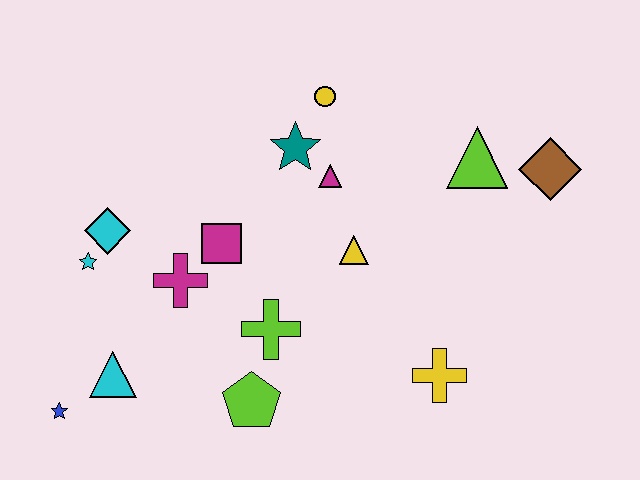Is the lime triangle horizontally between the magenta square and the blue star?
No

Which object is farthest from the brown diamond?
The blue star is farthest from the brown diamond.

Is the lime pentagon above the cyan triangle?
No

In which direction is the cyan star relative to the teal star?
The cyan star is to the left of the teal star.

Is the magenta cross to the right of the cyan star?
Yes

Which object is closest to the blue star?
The cyan triangle is closest to the blue star.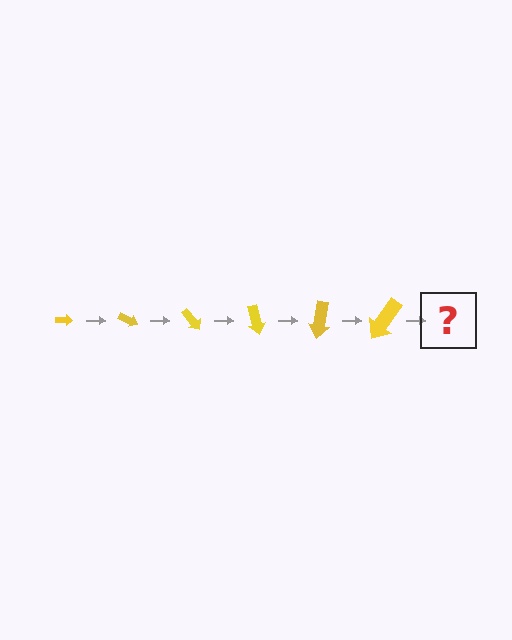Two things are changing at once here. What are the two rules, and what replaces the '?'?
The two rules are that the arrow grows larger each step and it rotates 25 degrees each step. The '?' should be an arrow, larger than the previous one and rotated 150 degrees from the start.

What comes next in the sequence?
The next element should be an arrow, larger than the previous one and rotated 150 degrees from the start.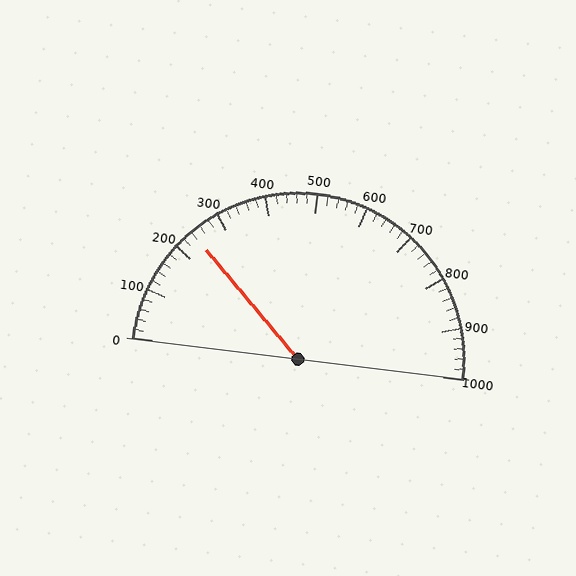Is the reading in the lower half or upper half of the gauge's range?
The reading is in the lower half of the range (0 to 1000).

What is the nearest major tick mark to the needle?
The nearest major tick mark is 200.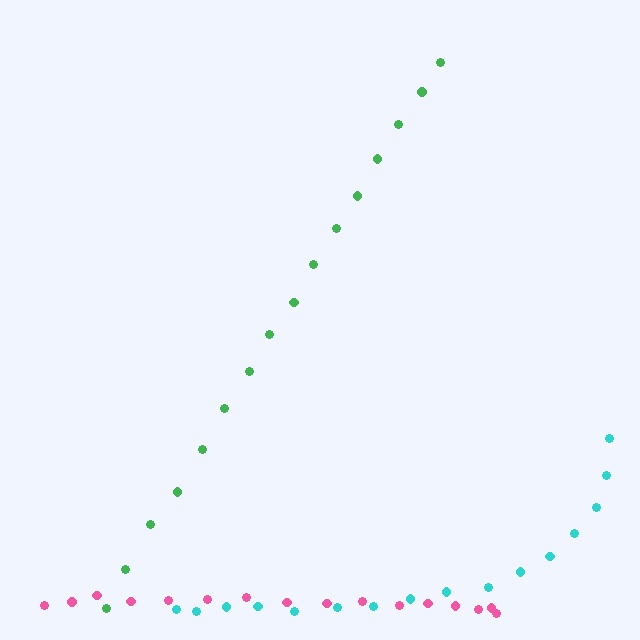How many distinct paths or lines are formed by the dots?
There are 3 distinct paths.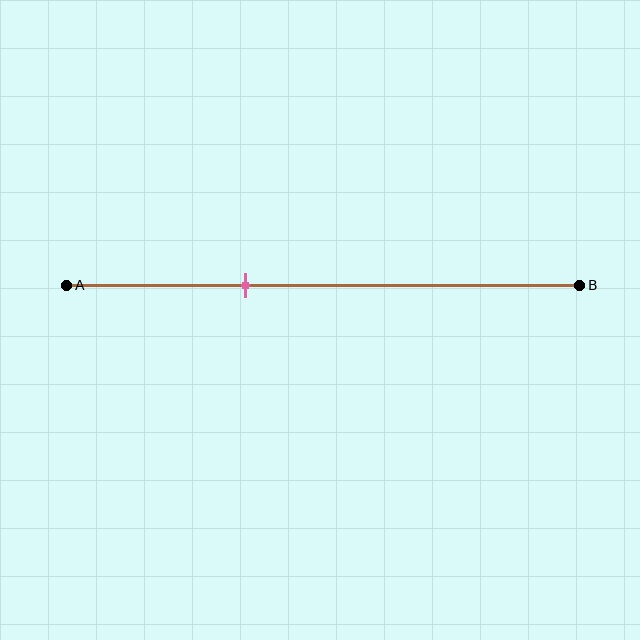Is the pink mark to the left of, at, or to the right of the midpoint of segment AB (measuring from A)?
The pink mark is to the left of the midpoint of segment AB.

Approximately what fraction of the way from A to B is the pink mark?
The pink mark is approximately 35% of the way from A to B.